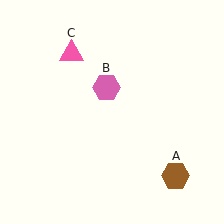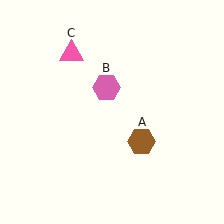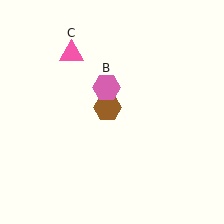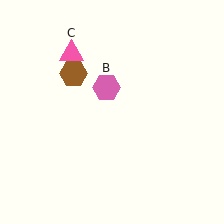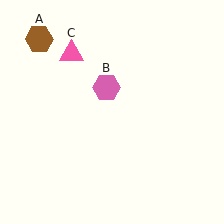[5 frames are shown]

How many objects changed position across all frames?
1 object changed position: brown hexagon (object A).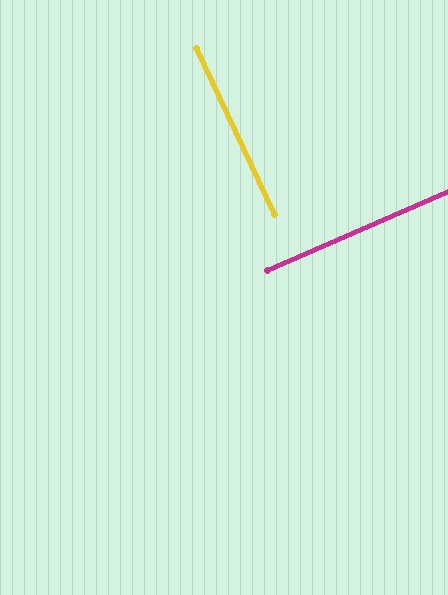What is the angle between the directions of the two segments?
Approximately 88 degrees.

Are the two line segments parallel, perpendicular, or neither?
Perpendicular — they meet at approximately 88°.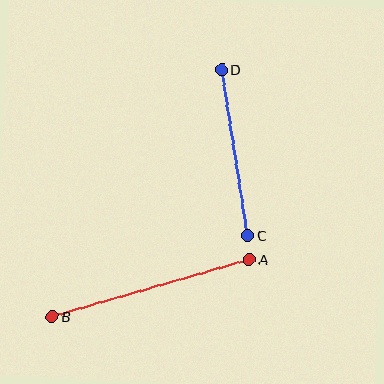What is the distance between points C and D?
The distance is approximately 167 pixels.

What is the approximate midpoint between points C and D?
The midpoint is at approximately (235, 152) pixels.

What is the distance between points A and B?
The distance is approximately 205 pixels.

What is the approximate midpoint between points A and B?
The midpoint is at approximately (151, 288) pixels.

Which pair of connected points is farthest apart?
Points A and B are farthest apart.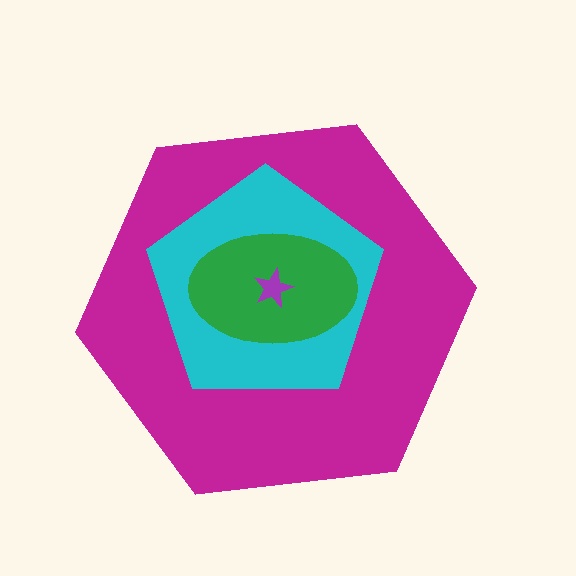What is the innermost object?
The purple star.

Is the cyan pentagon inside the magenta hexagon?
Yes.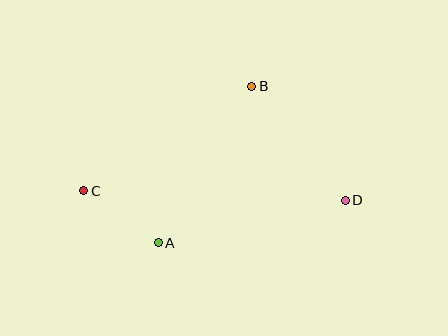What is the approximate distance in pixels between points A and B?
The distance between A and B is approximately 182 pixels.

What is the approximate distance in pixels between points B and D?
The distance between B and D is approximately 147 pixels.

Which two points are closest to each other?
Points A and C are closest to each other.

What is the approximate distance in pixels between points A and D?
The distance between A and D is approximately 192 pixels.